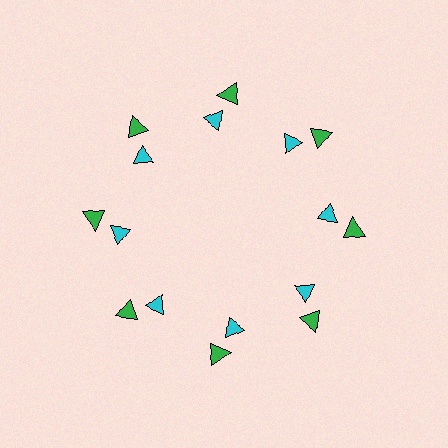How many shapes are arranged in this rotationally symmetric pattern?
There are 16 shapes, arranged in 8 groups of 2.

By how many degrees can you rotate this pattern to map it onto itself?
The pattern maps onto itself every 45 degrees of rotation.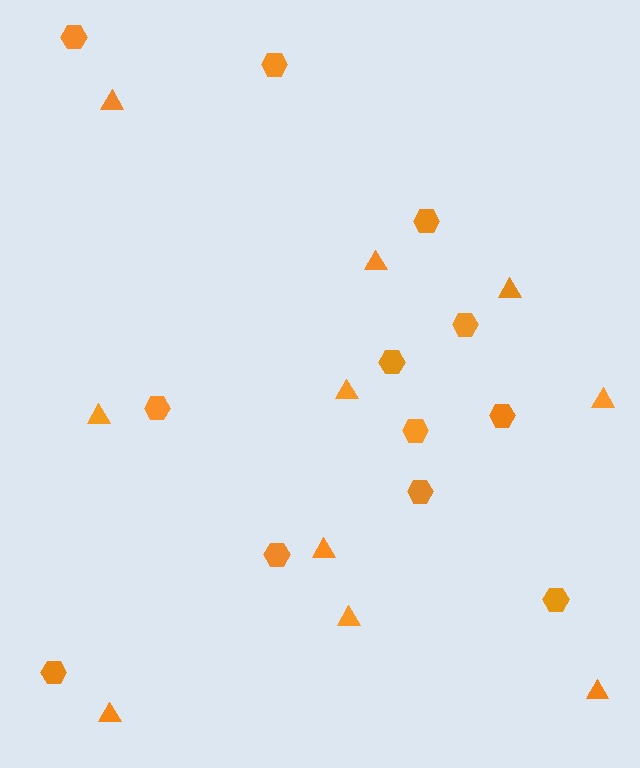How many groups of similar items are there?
There are 2 groups: one group of triangles (10) and one group of hexagons (12).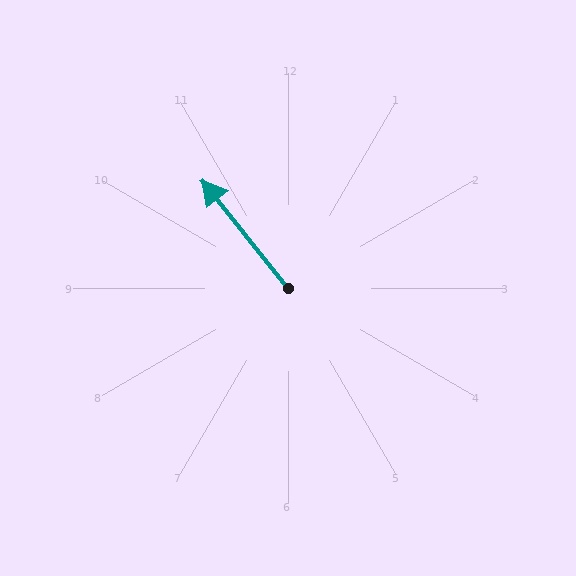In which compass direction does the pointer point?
Northwest.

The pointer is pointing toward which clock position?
Roughly 11 o'clock.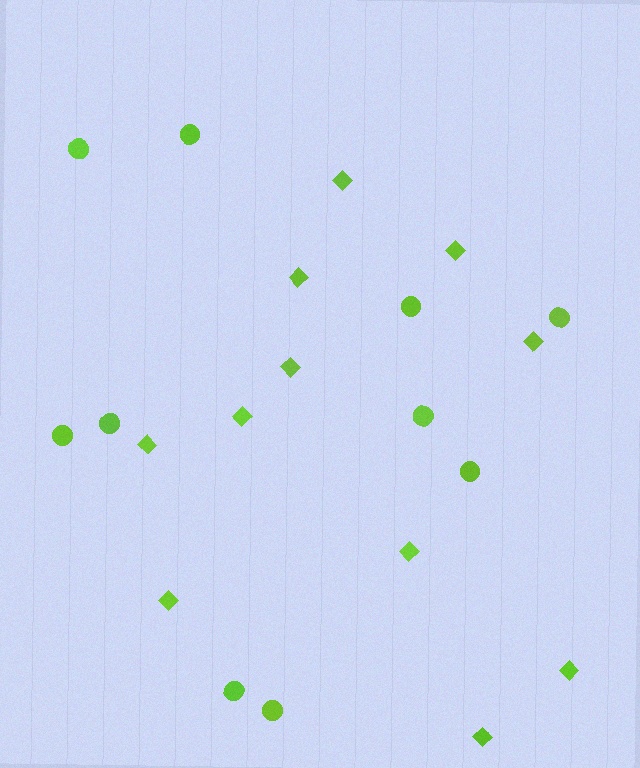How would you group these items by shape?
There are 2 groups: one group of circles (10) and one group of diamonds (11).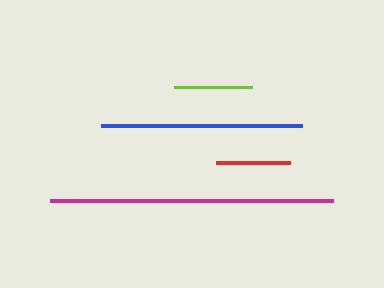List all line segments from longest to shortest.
From longest to shortest: magenta, blue, lime, red.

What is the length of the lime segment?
The lime segment is approximately 78 pixels long.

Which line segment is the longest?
The magenta line is the longest at approximately 283 pixels.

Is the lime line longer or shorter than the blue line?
The blue line is longer than the lime line.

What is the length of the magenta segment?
The magenta segment is approximately 283 pixels long.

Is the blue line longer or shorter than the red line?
The blue line is longer than the red line.